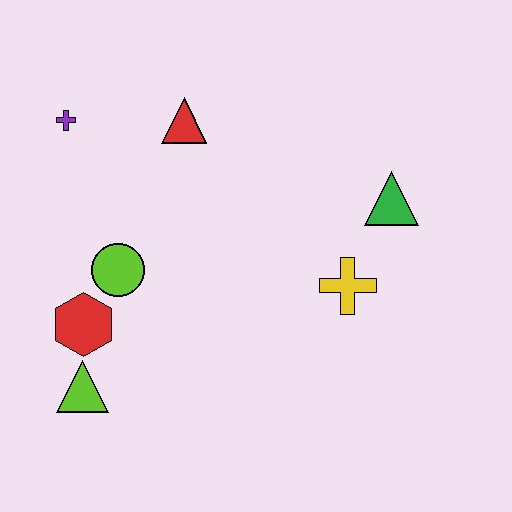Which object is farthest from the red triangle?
The lime triangle is farthest from the red triangle.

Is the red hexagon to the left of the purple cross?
No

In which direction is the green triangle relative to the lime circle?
The green triangle is to the right of the lime circle.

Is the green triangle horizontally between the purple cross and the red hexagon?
No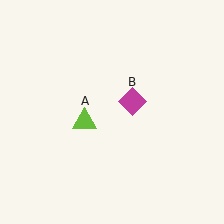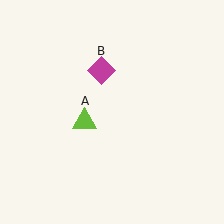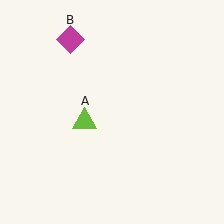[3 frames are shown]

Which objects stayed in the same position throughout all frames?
Lime triangle (object A) remained stationary.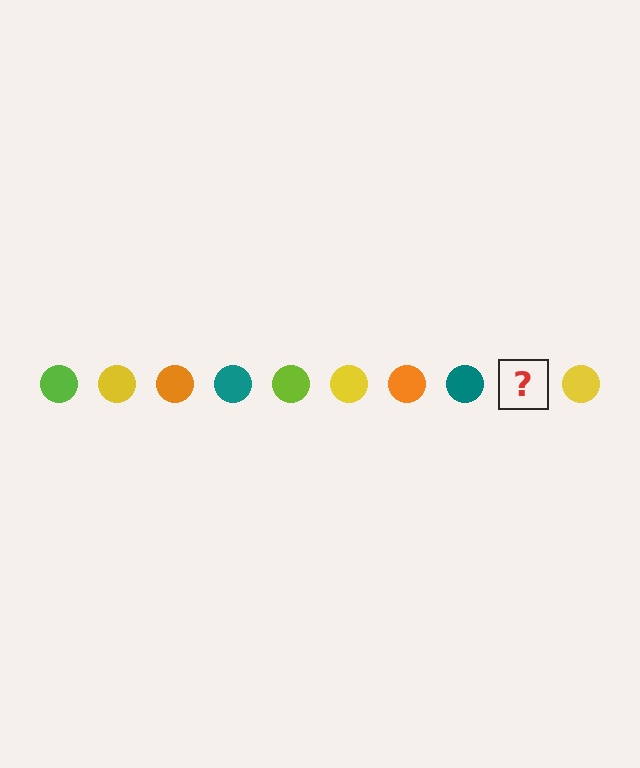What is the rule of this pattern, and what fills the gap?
The rule is that the pattern cycles through lime, yellow, orange, teal circles. The gap should be filled with a lime circle.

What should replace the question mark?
The question mark should be replaced with a lime circle.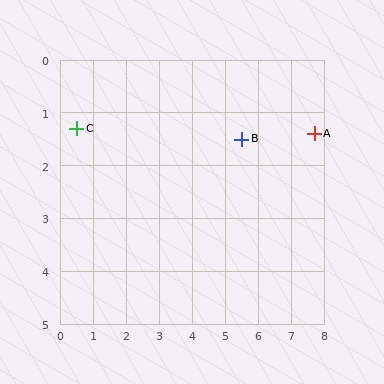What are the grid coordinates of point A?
Point A is at approximately (7.7, 1.4).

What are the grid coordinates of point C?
Point C is at approximately (0.5, 1.3).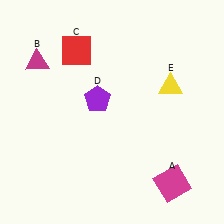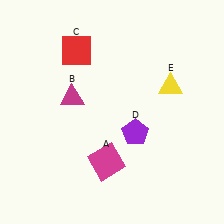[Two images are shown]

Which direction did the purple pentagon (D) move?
The purple pentagon (D) moved right.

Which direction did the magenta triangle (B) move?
The magenta triangle (B) moved down.